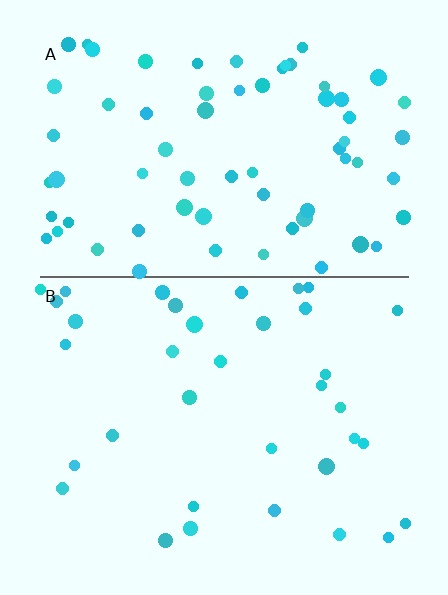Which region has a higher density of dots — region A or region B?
A (the top).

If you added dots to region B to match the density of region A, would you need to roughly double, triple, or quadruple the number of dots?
Approximately double.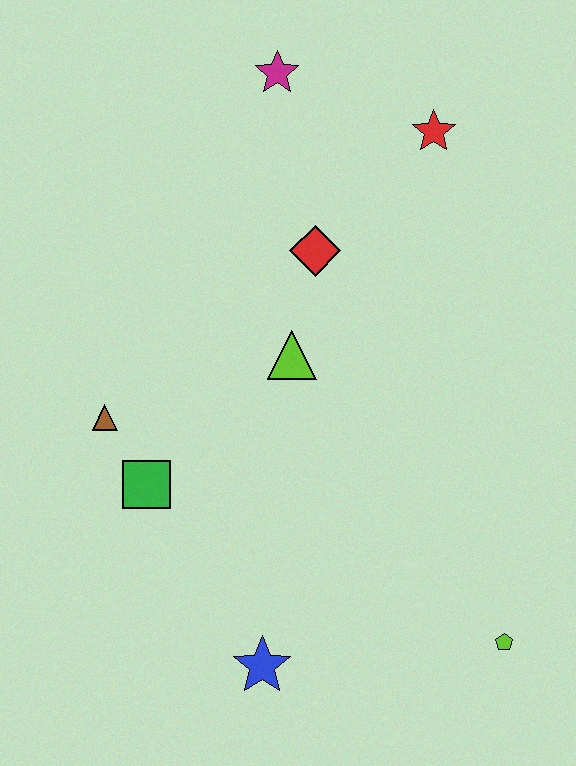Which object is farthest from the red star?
The blue star is farthest from the red star.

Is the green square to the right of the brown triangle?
Yes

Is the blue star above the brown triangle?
No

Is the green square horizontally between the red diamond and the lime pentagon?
No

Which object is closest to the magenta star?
The red star is closest to the magenta star.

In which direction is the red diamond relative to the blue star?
The red diamond is above the blue star.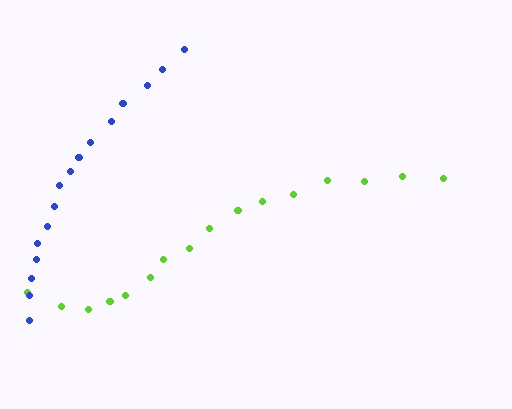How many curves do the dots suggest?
There are 2 distinct paths.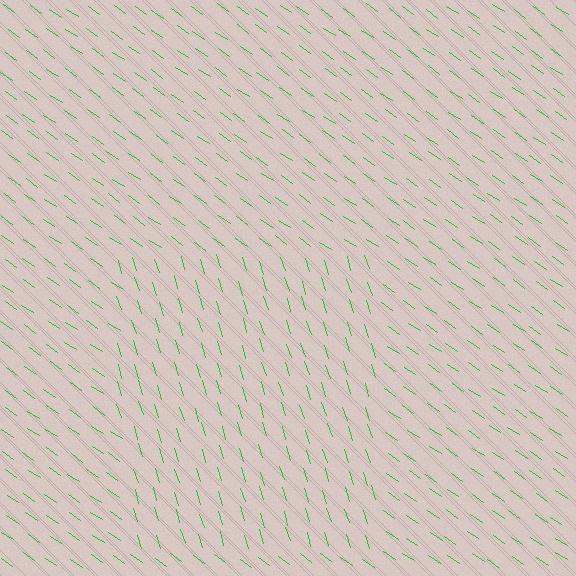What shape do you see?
I see a rectangle.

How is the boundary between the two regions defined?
The boundary is defined purely by a change in line orientation (approximately 39 degrees difference). All lines are the same color and thickness.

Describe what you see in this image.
The image is filled with small green line segments. A rectangle region in the image has lines oriented differently from the surrounding lines, creating a visible texture boundary.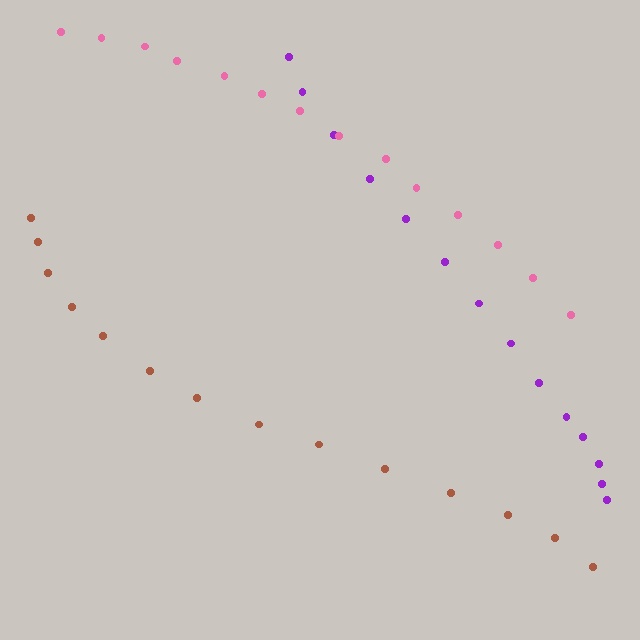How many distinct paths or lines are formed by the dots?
There are 3 distinct paths.